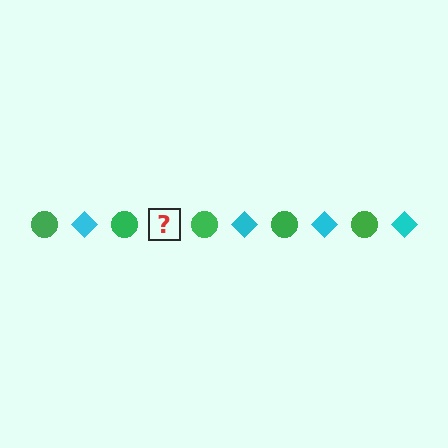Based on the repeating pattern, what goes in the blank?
The blank should be a cyan diamond.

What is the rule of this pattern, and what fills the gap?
The rule is that the pattern alternates between green circle and cyan diamond. The gap should be filled with a cyan diamond.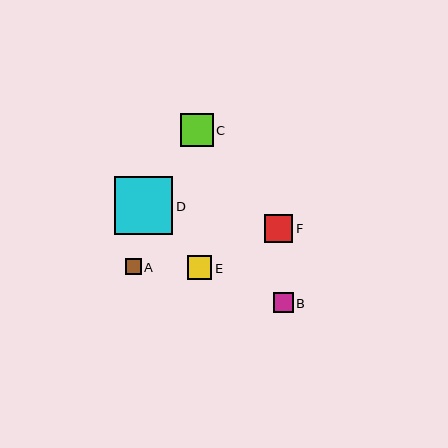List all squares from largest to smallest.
From largest to smallest: D, C, F, E, B, A.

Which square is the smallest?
Square A is the smallest with a size of approximately 16 pixels.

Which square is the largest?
Square D is the largest with a size of approximately 58 pixels.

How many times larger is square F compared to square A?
Square F is approximately 1.7 times the size of square A.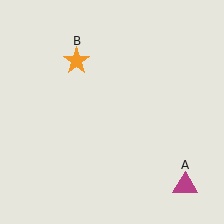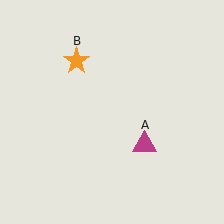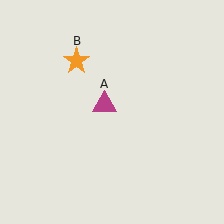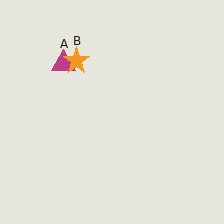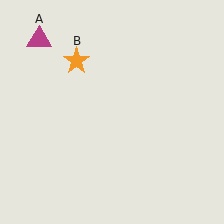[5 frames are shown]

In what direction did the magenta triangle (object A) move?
The magenta triangle (object A) moved up and to the left.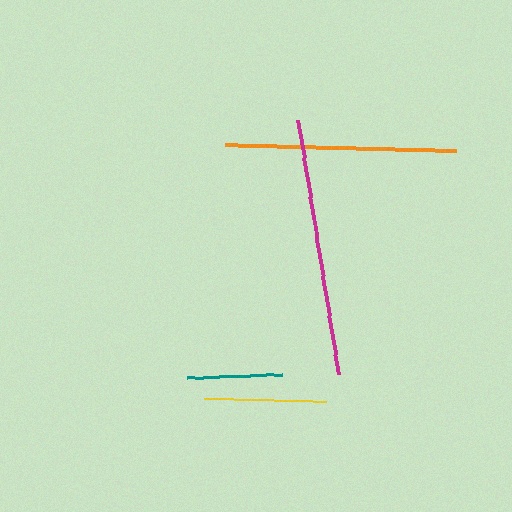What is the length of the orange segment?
The orange segment is approximately 231 pixels long.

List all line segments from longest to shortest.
From longest to shortest: magenta, orange, yellow, teal.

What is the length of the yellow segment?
The yellow segment is approximately 122 pixels long.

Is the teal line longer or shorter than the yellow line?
The yellow line is longer than the teal line.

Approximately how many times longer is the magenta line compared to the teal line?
The magenta line is approximately 2.7 times the length of the teal line.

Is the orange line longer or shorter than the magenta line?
The magenta line is longer than the orange line.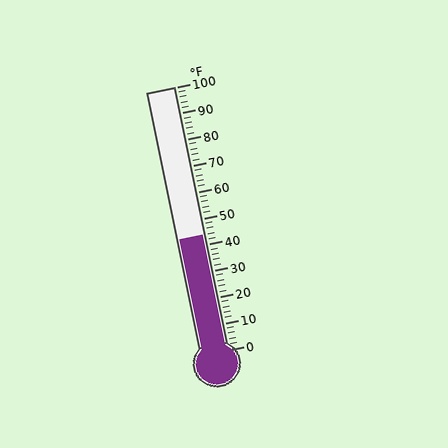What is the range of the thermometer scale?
The thermometer scale ranges from 0°F to 100°F.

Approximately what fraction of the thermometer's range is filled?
The thermometer is filled to approximately 45% of its range.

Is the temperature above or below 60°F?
The temperature is below 60°F.